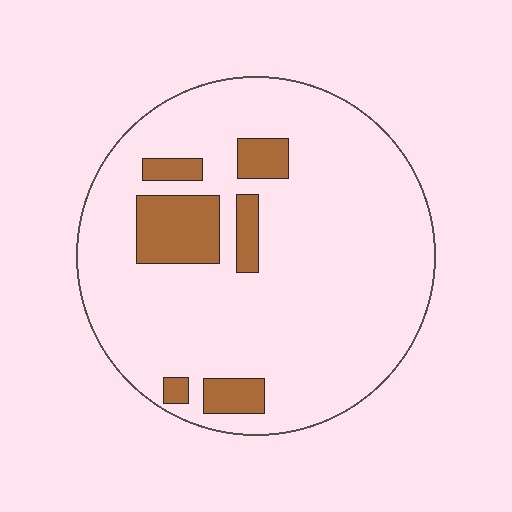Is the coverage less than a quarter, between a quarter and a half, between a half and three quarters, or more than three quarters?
Less than a quarter.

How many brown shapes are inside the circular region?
6.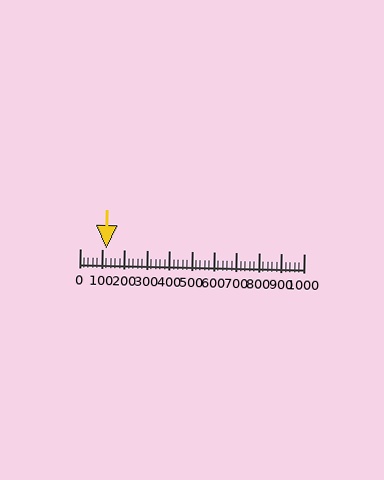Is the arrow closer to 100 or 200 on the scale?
The arrow is closer to 100.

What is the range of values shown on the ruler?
The ruler shows values from 0 to 1000.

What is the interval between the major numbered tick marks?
The major tick marks are spaced 100 units apart.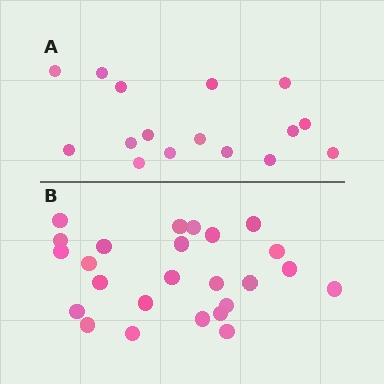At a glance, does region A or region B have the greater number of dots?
Region B (the bottom region) has more dots.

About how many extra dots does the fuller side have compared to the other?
Region B has roughly 8 or so more dots than region A.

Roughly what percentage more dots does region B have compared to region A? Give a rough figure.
About 55% more.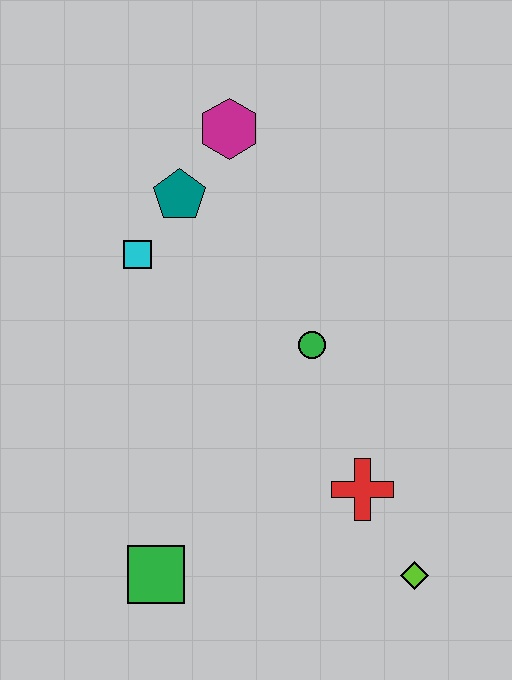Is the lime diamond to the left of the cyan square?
No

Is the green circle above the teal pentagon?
No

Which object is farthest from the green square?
The magenta hexagon is farthest from the green square.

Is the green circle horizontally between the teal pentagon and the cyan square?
No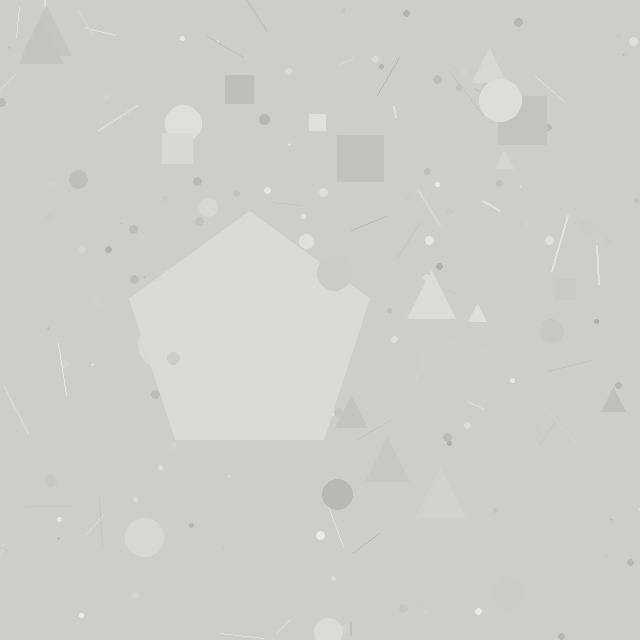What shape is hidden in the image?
A pentagon is hidden in the image.